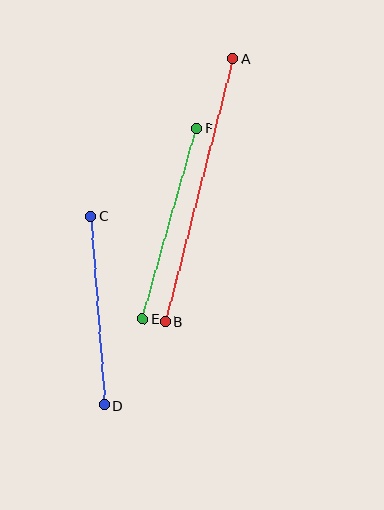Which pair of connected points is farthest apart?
Points A and B are farthest apart.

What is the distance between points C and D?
The distance is approximately 190 pixels.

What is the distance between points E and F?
The distance is approximately 198 pixels.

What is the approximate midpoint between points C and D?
The midpoint is at approximately (98, 311) pixels.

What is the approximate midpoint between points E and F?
The midpoint is at approximately (170, 224) pixels.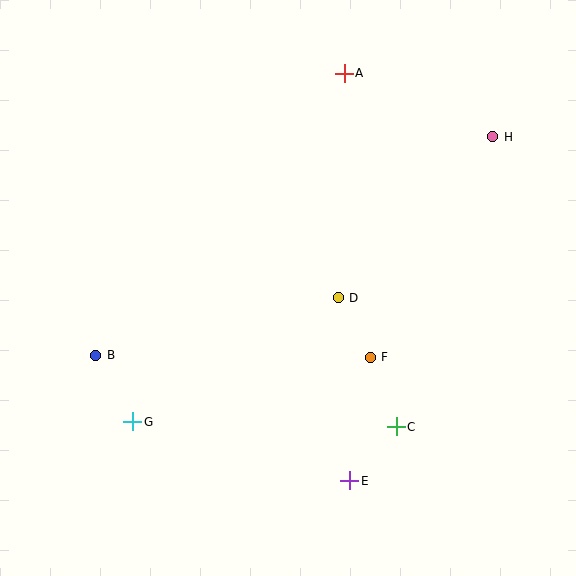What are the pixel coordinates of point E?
Point E is at (350, 481).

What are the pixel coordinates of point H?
Point H is at (493, 137).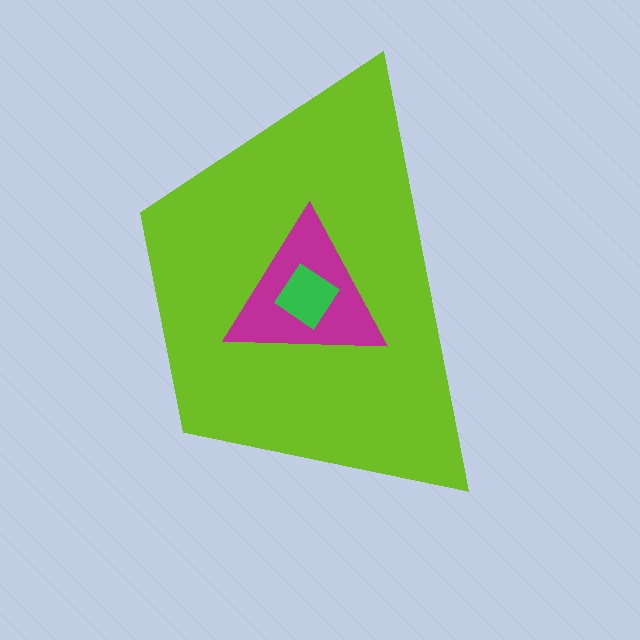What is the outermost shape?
The lime trapezoid.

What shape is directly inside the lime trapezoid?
The magenta triangle.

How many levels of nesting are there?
3.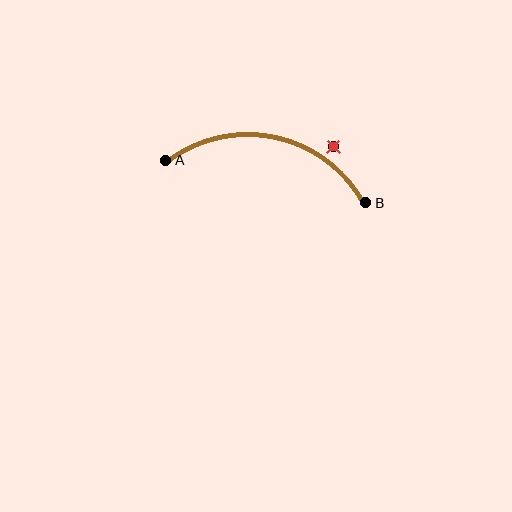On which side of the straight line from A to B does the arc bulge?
The arc bulges above the straight line connecting A and B.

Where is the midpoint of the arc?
The arc midpoint is the point on the curve farthest from the straight line joining A and B. It sits above that line.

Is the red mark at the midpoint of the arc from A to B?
No — the red mark does not lie on the arc at all. It sits slightly outside the curve.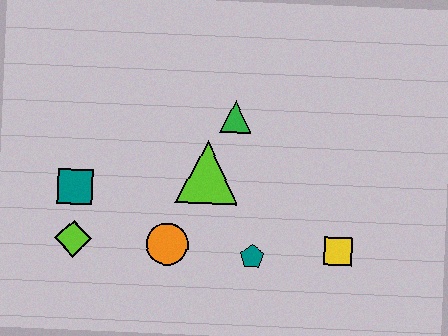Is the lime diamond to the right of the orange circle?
No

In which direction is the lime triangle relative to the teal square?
The lime triangle is to the right of the teal square.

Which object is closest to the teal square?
The lime diamond is closest to the teal square.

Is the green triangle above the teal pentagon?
Yes